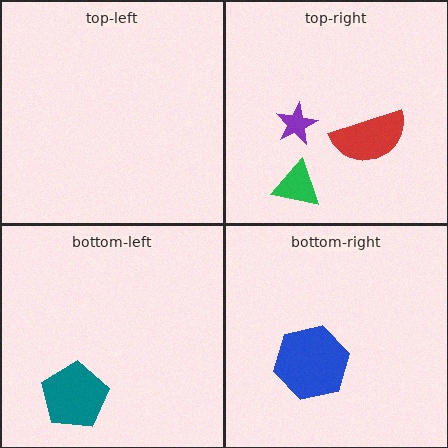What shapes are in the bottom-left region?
The teal pentagon.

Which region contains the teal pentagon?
The bottom-left region.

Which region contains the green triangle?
The top-right region.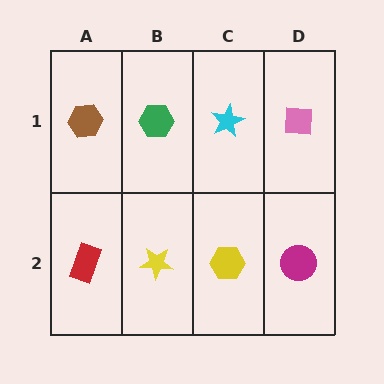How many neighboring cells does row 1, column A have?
2.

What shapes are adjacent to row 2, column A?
A brown hexagon (row 1, column A), a yellow star (row 2, column B).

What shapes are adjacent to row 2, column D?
A pink square (row 1, column D), a yellow hexagon (row 2, column C).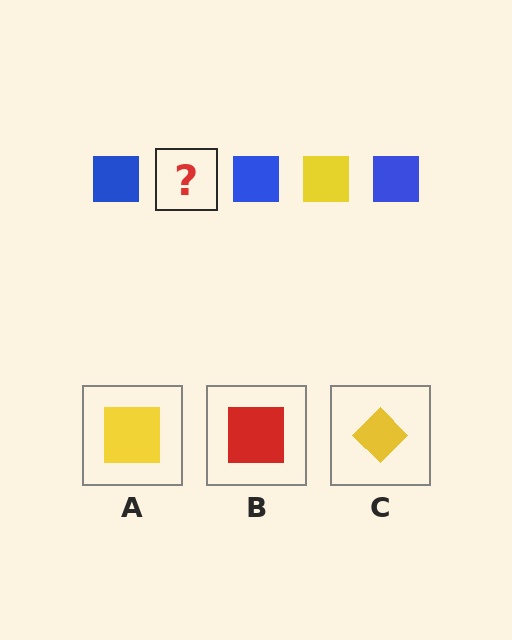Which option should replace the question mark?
Option A.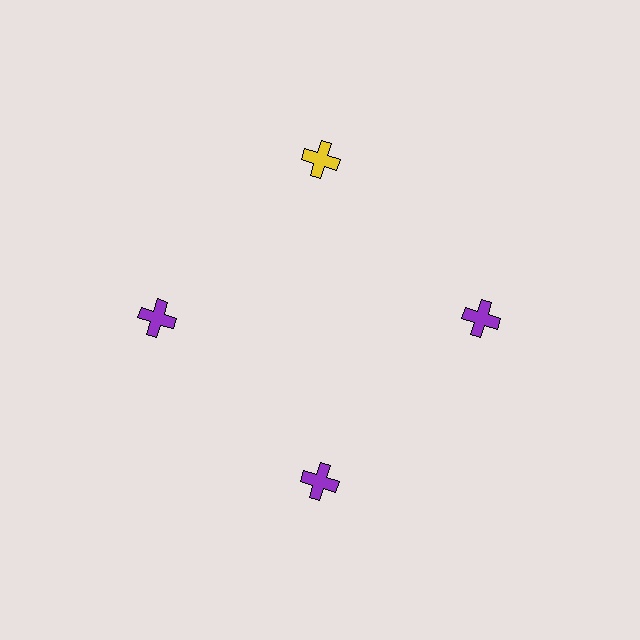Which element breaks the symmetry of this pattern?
The yellow cross at roughly the 12 o'clock position breaks the symmetry. All other shapes are purple crosses.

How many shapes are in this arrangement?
There are 4 shapes arranged in a ring pattern.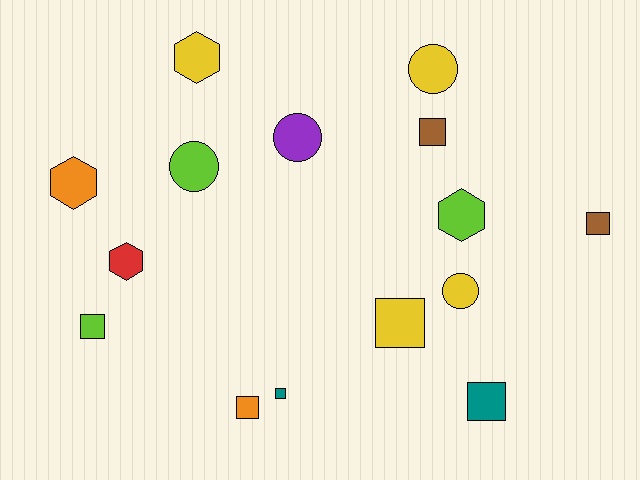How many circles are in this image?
There are 4 circles.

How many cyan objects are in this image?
There are no cyan objects.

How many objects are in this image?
There are 15 objects.